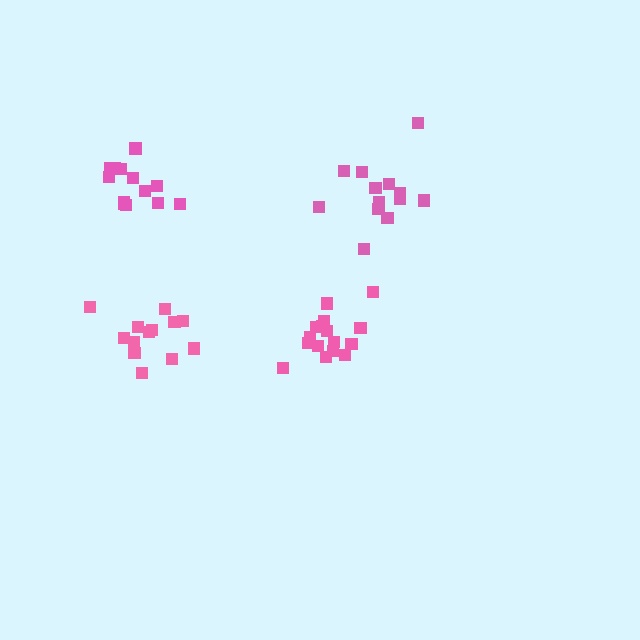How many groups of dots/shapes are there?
There are 4 groups.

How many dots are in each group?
Group 1: 16 dots, Group 2: 13 dots, Group 3: 13 dots, Group 4: 13 dots (55 total).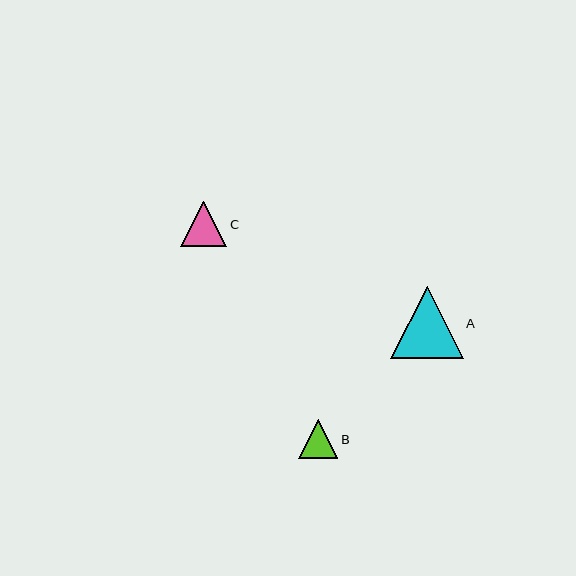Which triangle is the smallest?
Triangle B is the smallest with a size of approximately 39 pixels.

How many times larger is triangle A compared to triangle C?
Triangle A is approximately 1.6 times the size of triangle C.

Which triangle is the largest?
Triangle A is the largest with a size of approximately 72 pixels.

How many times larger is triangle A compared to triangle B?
Triangle A is approximately 1.9 times the size of triangle B.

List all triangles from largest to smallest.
From largest to smallest: A, C, B.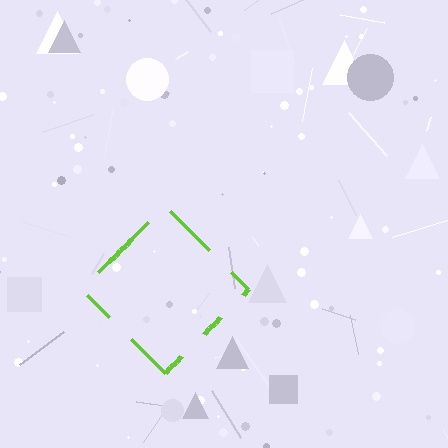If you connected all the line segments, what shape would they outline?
They would outline a diamond.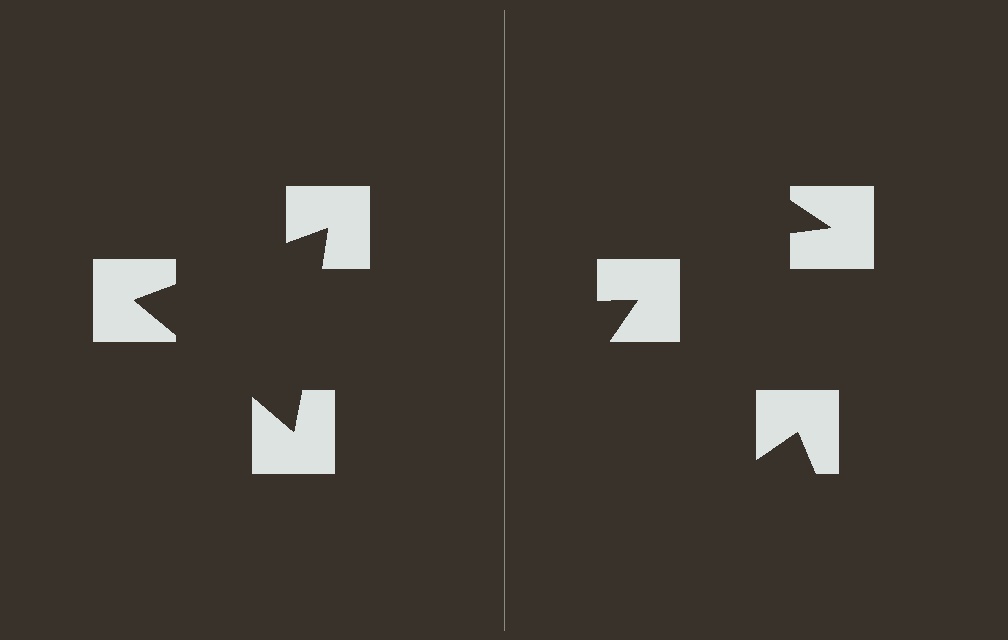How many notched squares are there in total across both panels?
6 — 3 on each side.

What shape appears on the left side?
An illusory triangle.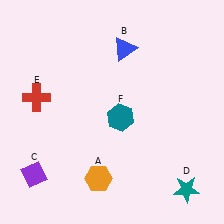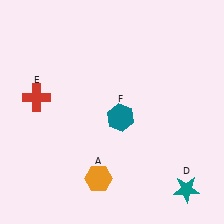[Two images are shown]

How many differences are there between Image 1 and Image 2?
There are 2 differences between the two images.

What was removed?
The purple diamond (C), the blue triangle (B) were removed in Image 2.